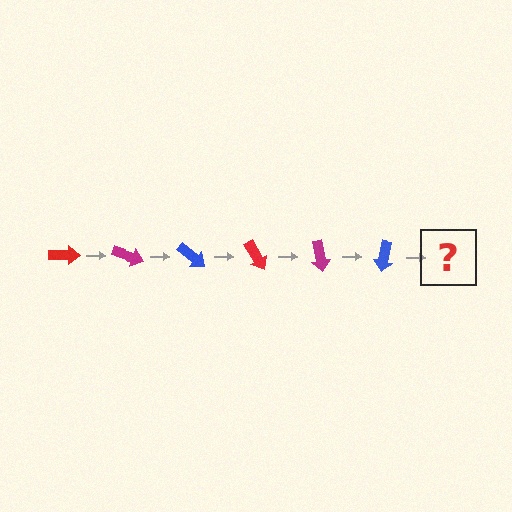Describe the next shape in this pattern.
It should be a red arrow, rotated 120 degrees from the start.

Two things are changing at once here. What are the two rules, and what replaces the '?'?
The two rules are that it rotates 20 degrees each step and the color cycles through red, magenta, and blue. The '?' should be a red arrow, rotated 120 degrees from the start.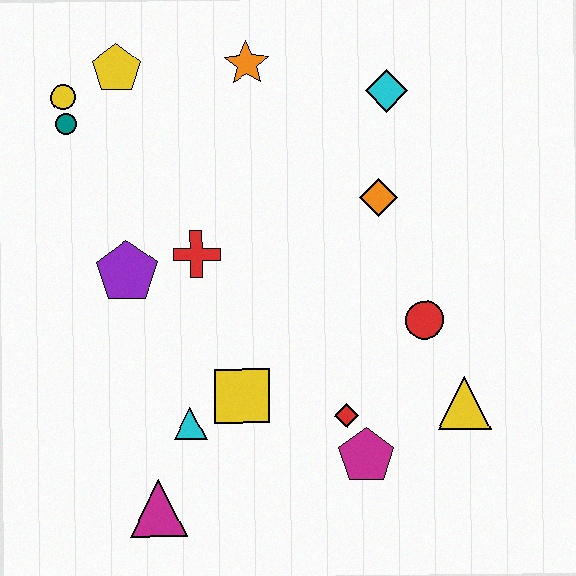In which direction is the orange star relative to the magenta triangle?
The orange star is above the magenta triangle.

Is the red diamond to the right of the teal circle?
Yes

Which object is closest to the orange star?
The yellow pentagon is closest to the orange star.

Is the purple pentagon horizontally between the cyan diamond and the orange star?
No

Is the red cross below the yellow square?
No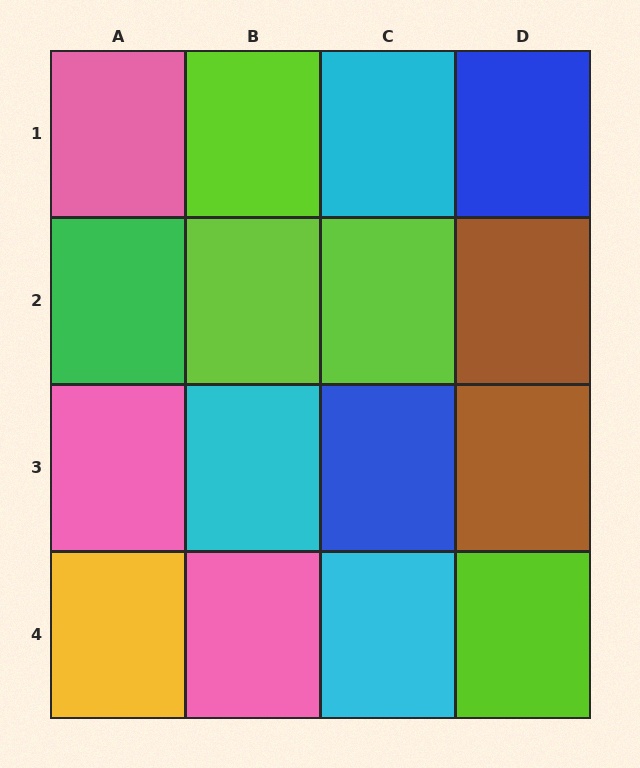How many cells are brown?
2 cells are brown.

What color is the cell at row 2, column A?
Green.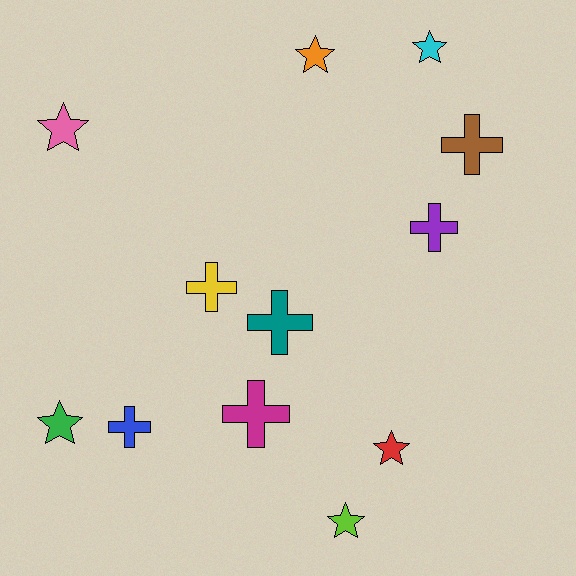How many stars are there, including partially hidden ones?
There are 6 stars.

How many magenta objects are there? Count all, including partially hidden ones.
There is 1 magenta object.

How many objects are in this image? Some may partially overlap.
There are 12 objects.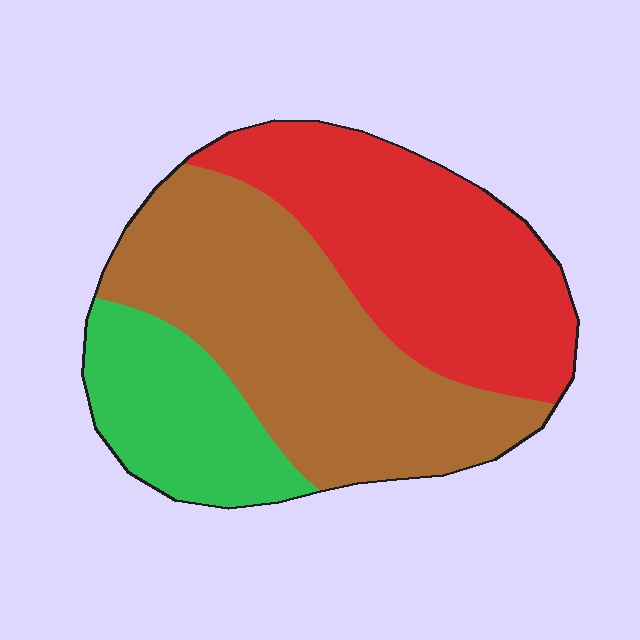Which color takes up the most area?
Brown, at roughly 45%.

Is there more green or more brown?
Brown.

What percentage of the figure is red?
Red takes up about three eighths (3/8) of the figure.